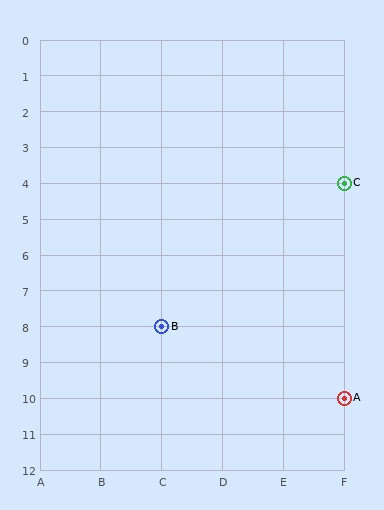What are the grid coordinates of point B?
Point B is at grid coordinates (C, 8).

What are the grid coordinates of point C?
Point C is at grid coordinates (F, 4).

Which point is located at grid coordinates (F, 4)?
Point C is at (F, 4).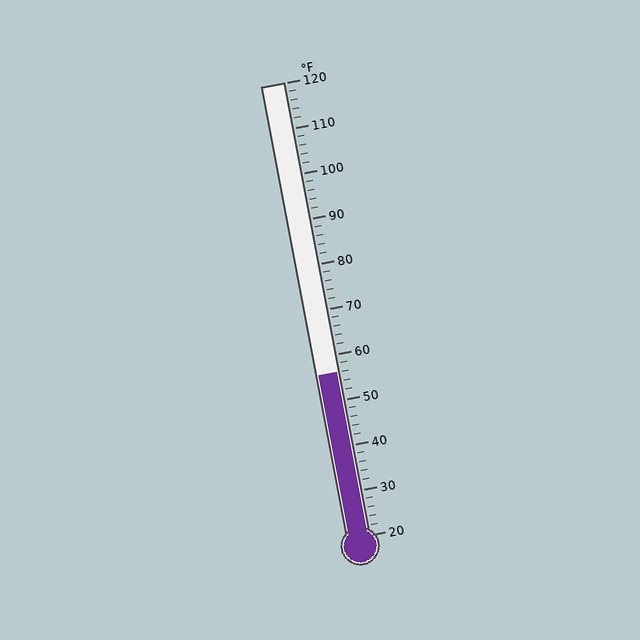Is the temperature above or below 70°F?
The temperature is below 70°F.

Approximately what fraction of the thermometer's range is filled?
The thermometer is filled to approximately 35% of its range.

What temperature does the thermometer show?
The thermometer shows approximately 56°F.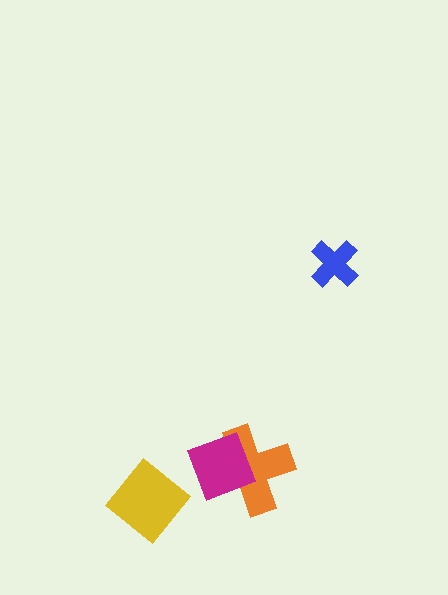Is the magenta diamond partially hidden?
No, no other shape covers it.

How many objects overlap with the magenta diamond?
1 object overlaps with the magenta diamond.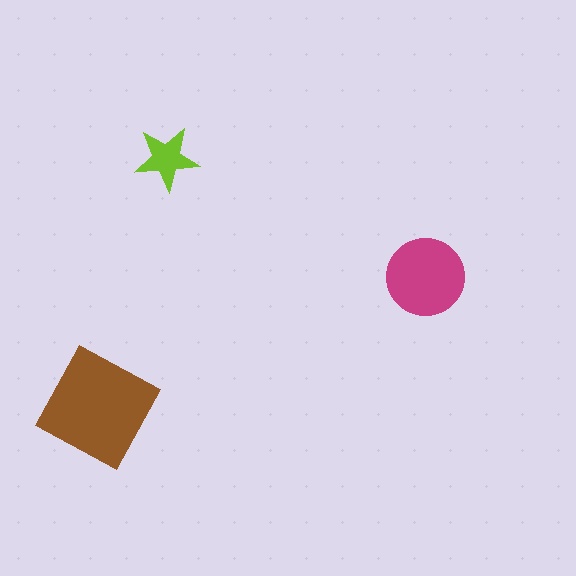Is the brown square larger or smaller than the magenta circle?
Larger.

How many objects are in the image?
There are 3 objects in the image.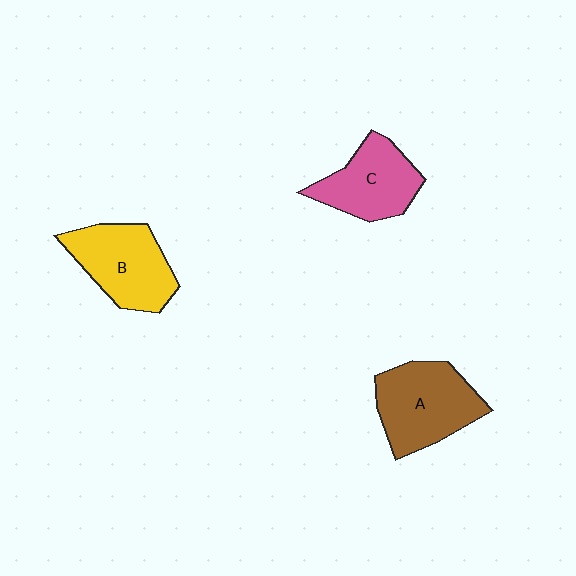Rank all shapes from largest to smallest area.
From largest to smallest: A (brown), B (yellow), C (pink).